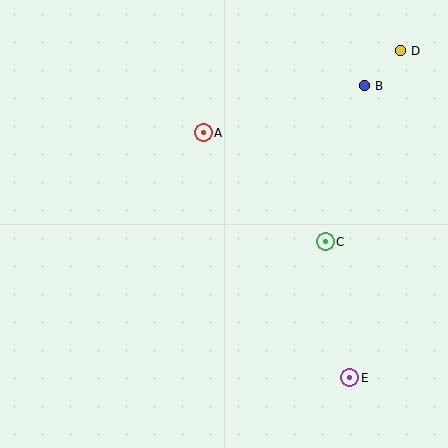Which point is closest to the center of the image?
Point A at (203, 133) is closest to the center.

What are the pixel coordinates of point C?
Point C is at (325, 242).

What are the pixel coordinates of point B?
Point B is at (364, 86).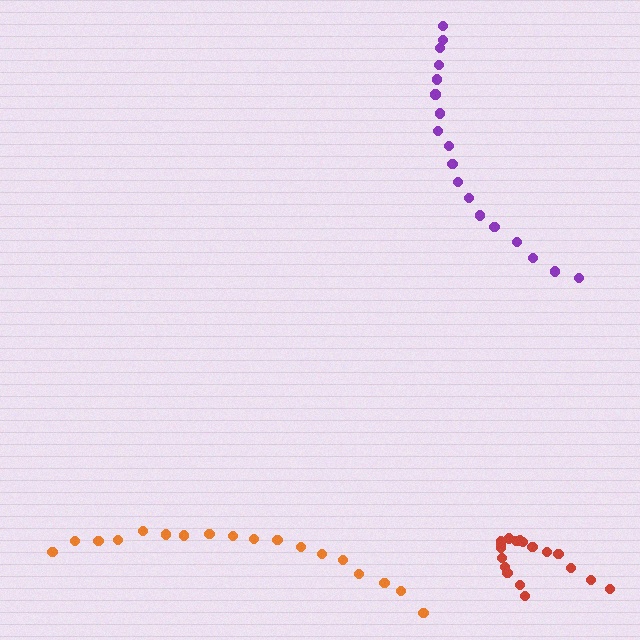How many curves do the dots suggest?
There are 3 distinct paths.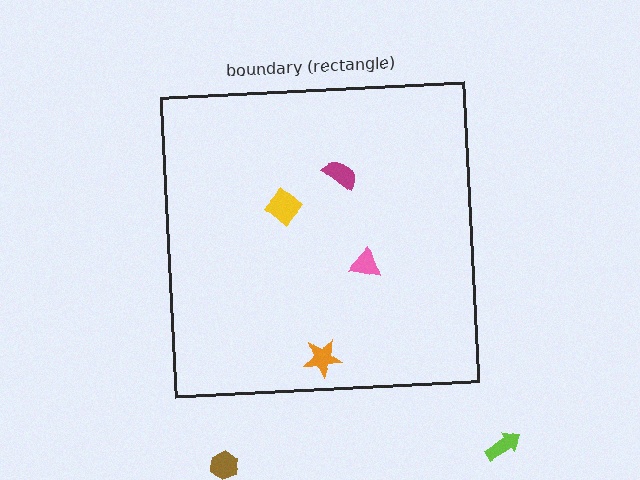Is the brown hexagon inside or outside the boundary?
Outside.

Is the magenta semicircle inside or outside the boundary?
Inside.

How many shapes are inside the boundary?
4 inside, 2 outside.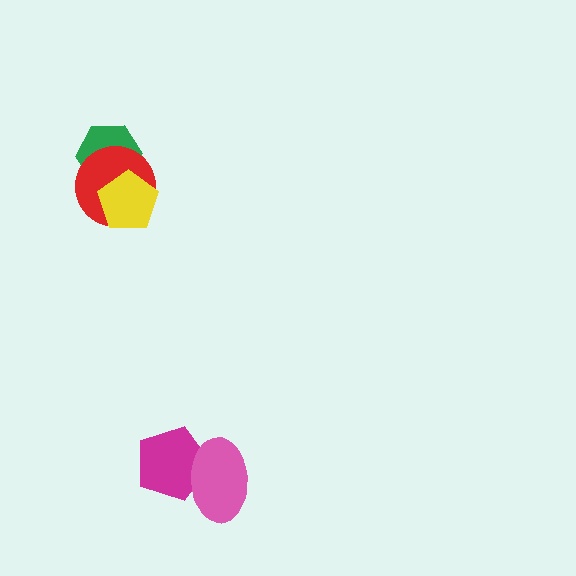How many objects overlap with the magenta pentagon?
1 object overlaps with the magenta pentagon.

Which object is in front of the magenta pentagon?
The pink ellipse is in front of the magenta pentagon.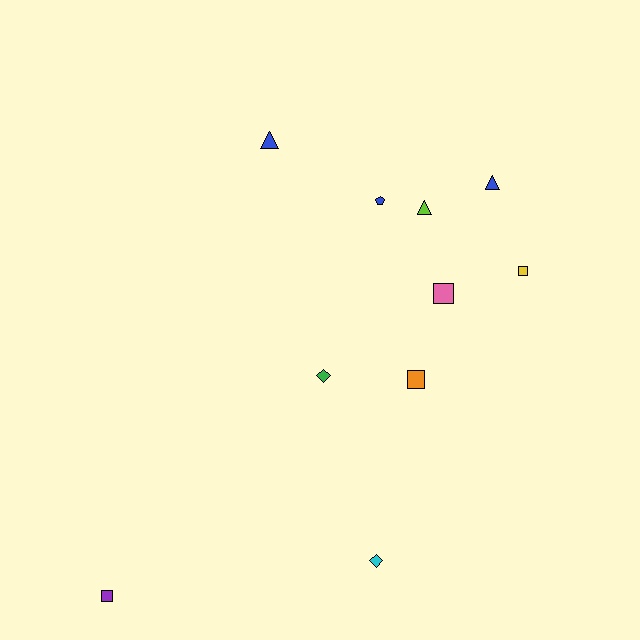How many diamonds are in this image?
There are 2 diamonds.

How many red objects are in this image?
There are no red objects.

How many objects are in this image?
There are 10 objects.